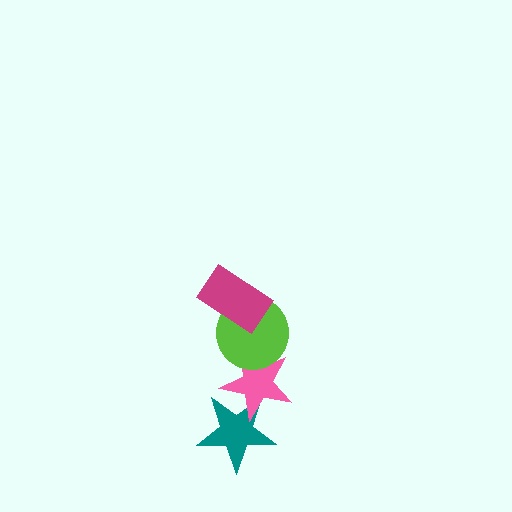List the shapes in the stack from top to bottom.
From top to bottom: the magenta rectangle, the lime circle, the pink star, the teal star.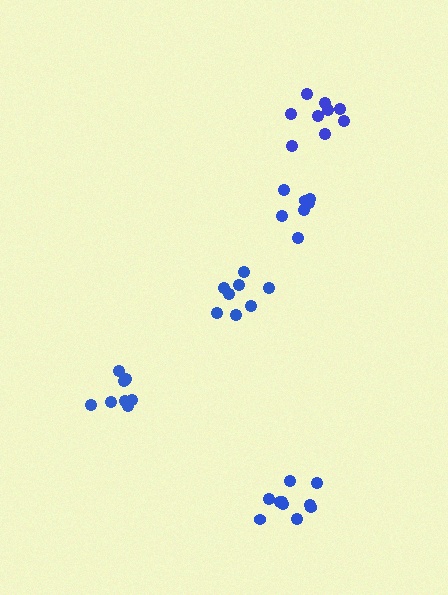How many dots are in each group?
Group 1: 10 dots, Group 2: 8 dots, Group 3: 8 dots, Group 4: 9 dots, Group 5: 7 dots (42 total).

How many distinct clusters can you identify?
There are 5 distinct clusters.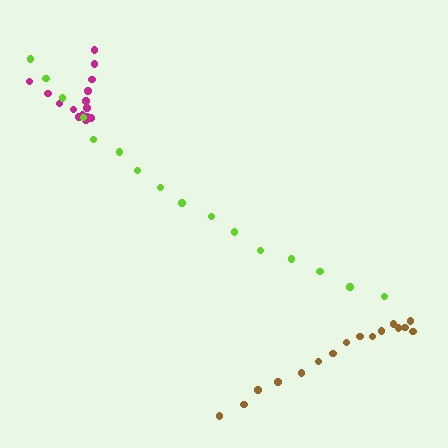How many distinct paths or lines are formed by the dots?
There are 3 distinct paths.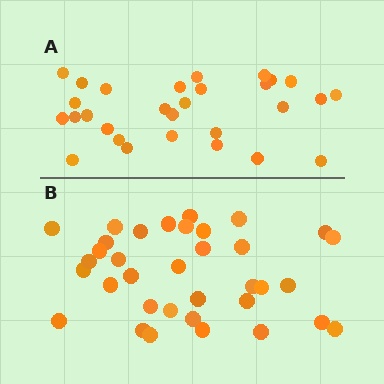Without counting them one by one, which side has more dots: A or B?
Region B (the bottom region) has more dots.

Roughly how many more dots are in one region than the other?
Region B has about 6 more dots than region A.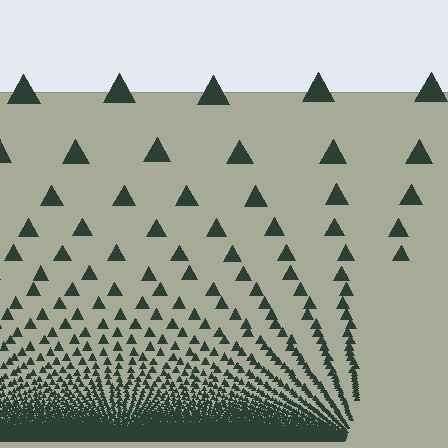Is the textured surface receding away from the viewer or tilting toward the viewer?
The surface appears to tilt toward the viewer. Texture elements get larger and sparser toward the top.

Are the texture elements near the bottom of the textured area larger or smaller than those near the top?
Smaller. The gradient is inverted — elements near the bottom are smaller and denser.